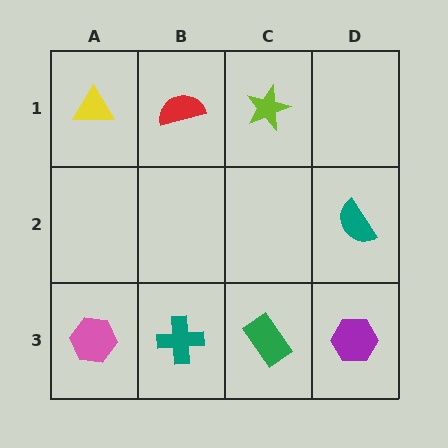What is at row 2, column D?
A teal semicircle.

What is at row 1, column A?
A yellow triangle.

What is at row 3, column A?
A pink hexagon.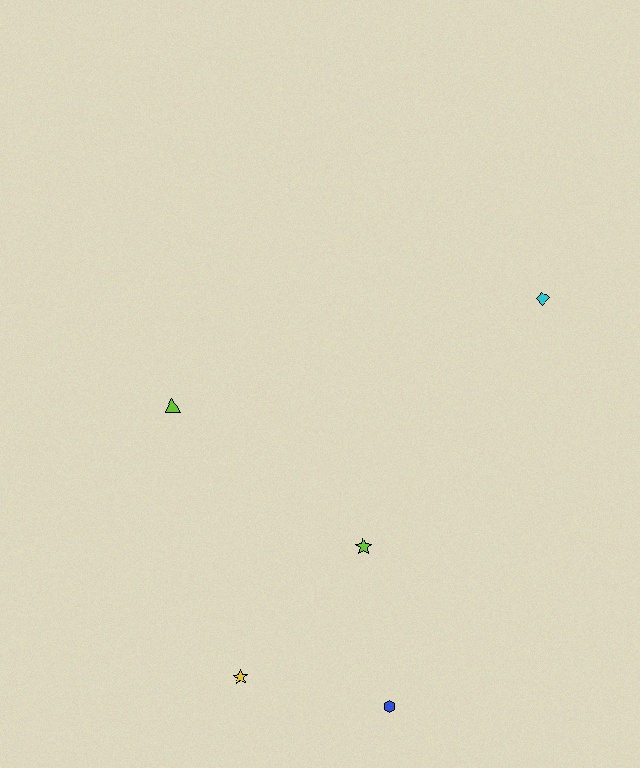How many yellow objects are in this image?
There is 1 yellow object.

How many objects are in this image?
There are 5 objects.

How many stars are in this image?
There are 2 stars.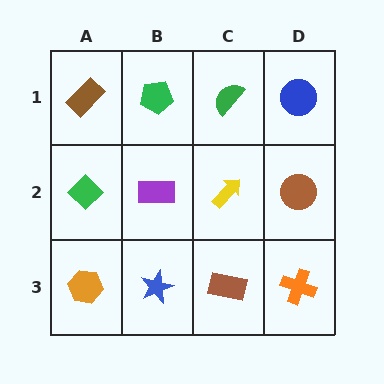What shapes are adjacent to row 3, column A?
A green diamond (row 2, column A), a blue star (row 3, column B).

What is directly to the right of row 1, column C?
A blue circle.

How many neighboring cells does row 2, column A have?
3.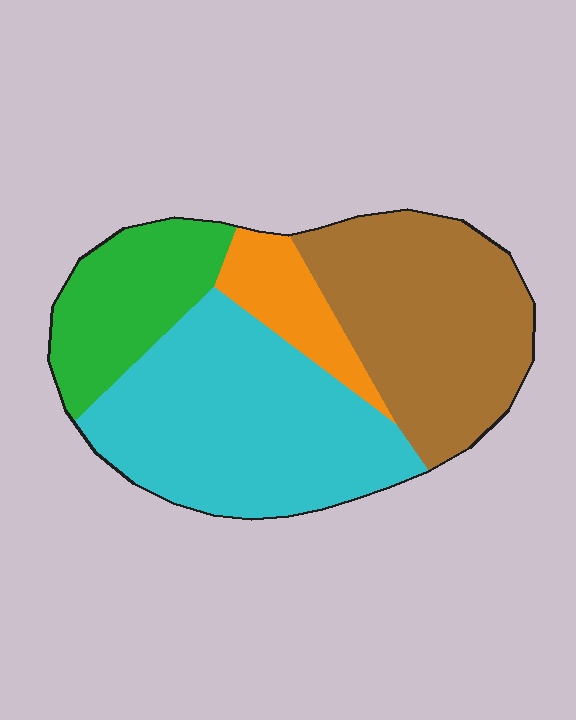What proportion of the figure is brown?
Brown takes up about one third (1/3) of the figure.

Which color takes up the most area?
Cyan, at roughly 40%.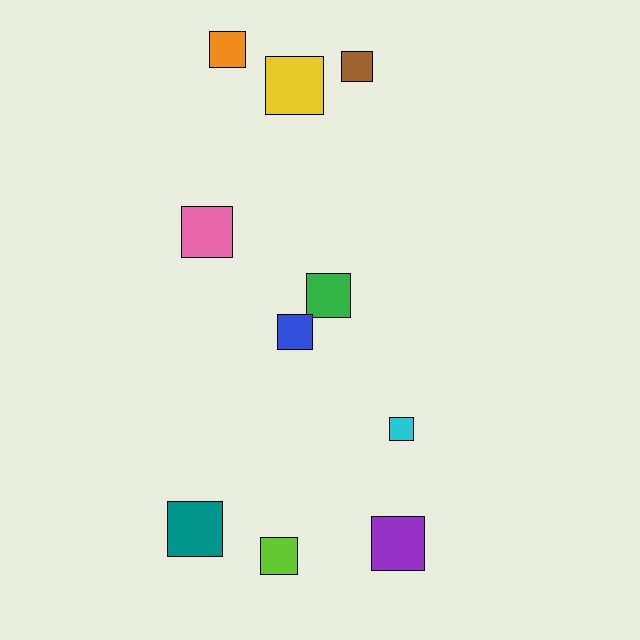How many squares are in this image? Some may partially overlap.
There are 10 squares.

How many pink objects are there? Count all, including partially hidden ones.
There is 1 pink object.